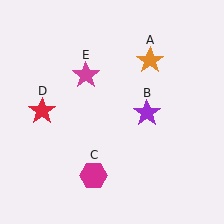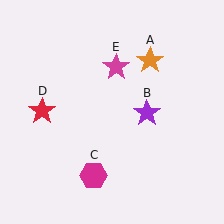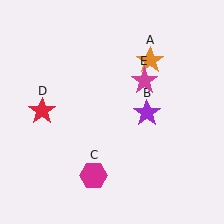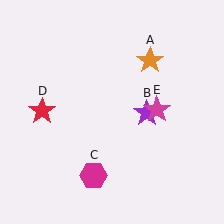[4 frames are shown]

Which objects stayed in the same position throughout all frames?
Orange star (object A) and purple star (object B) and magenta hexagon (object C) and red star (object D) remained stationary.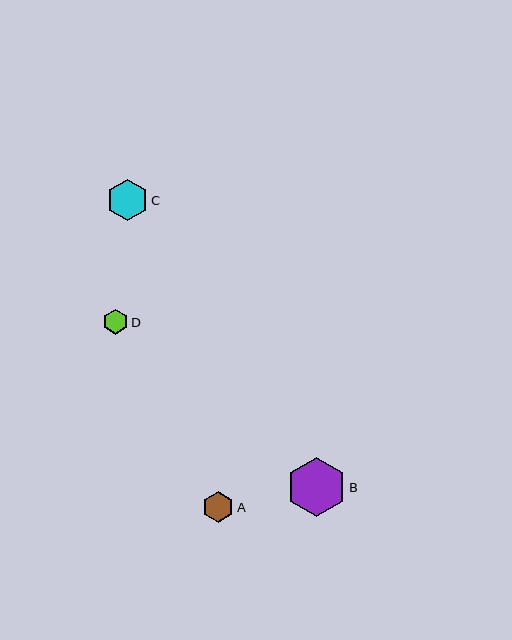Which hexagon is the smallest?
Hexagon D is the smallest with a size of approximately 25 pixels.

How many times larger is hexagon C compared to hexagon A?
Hexagon C is approximately 1.3 times the size of hexagon A.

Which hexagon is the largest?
Hexagon B is the largest with a size of approximately 59 pixels.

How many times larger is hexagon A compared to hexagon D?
Hexagon A is approximately 1.2 times the size of hexagon D.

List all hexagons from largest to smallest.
From largest to smallest: B, C, A, D.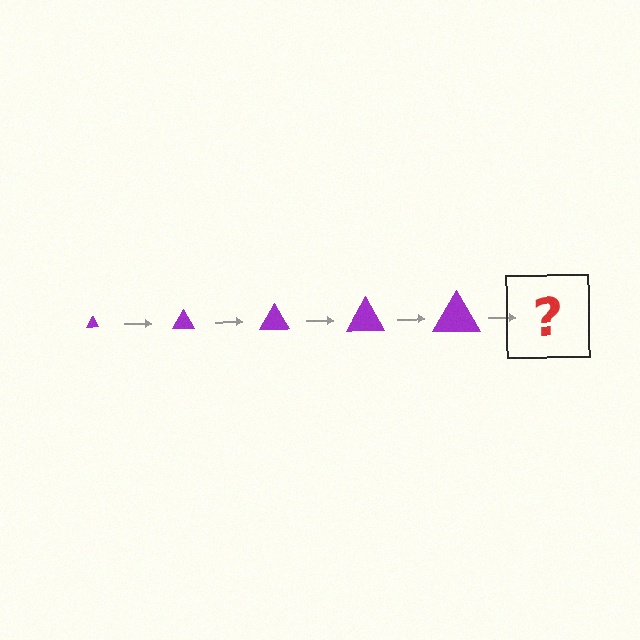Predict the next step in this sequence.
The next step is a purple triangle, larger than the previous one.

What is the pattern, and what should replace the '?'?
The pattern is that the triangle gets progressively larger each step. The '?' should be a purple triangle, larger than the previous one.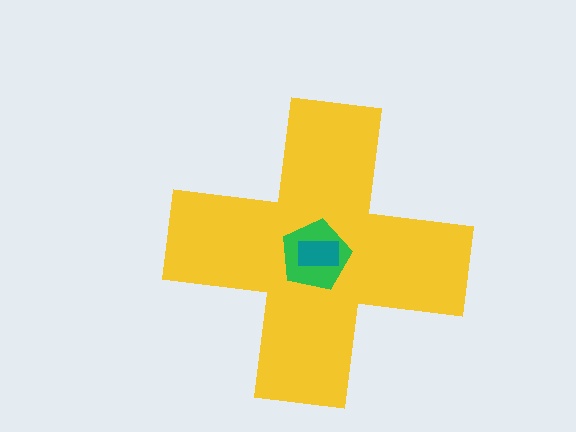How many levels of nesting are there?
3.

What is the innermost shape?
The teal rectangle.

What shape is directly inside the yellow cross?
The green pentagon.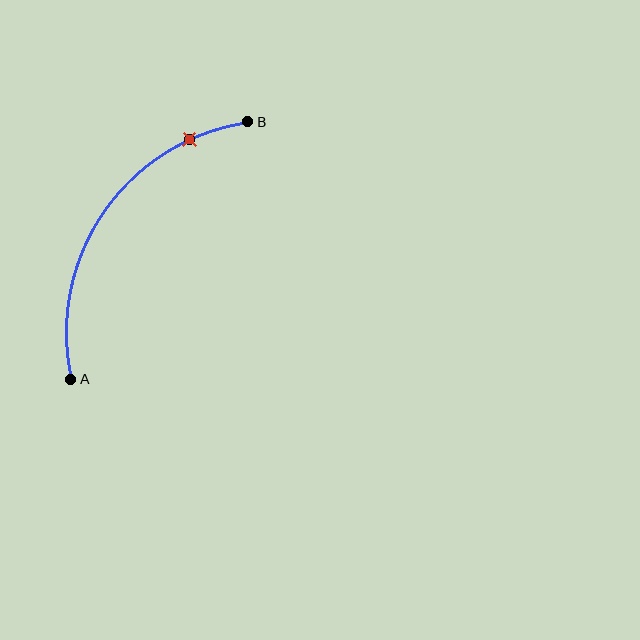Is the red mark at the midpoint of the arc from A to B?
No. The red mark lies on the arc but is closer to endpoint B. The arc midpoint would be at the point on the curve equidistant along the arc from both A and B.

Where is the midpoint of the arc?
The arc midpoint is the point on the curve farthest from the straight line joining A and B. It sits above and to the left of that line.